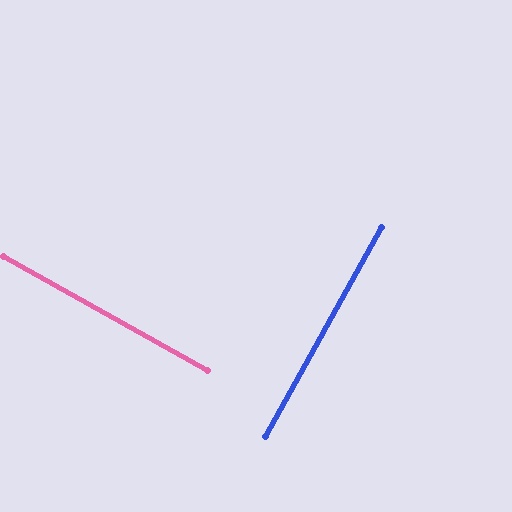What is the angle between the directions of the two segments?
Approximately 90 degrees.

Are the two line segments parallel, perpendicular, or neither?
Perpendicular — they meet at approximately 90°.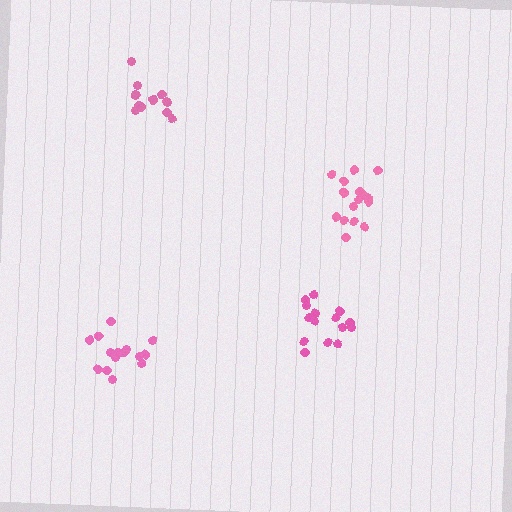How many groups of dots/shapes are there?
There are 4 groups.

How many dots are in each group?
Group 1: 15 dots, Group 2: 15 dots, Group 3: 13 dots, Group 4: 18 dots (61 total).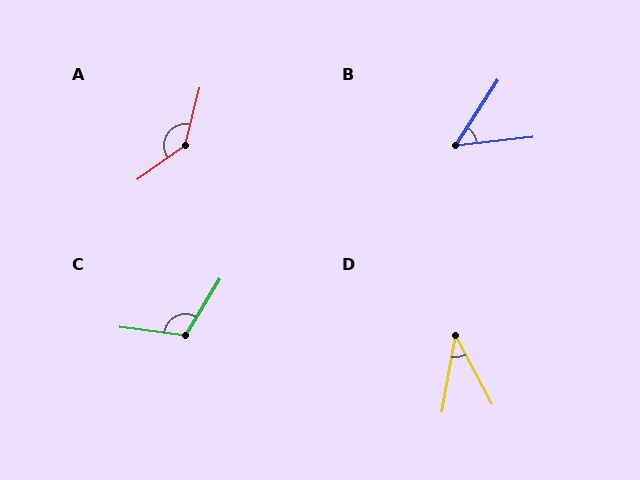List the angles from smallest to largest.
D (38°), B (50°), C (115°), A (140°).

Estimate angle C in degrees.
Approximately 115 degrees.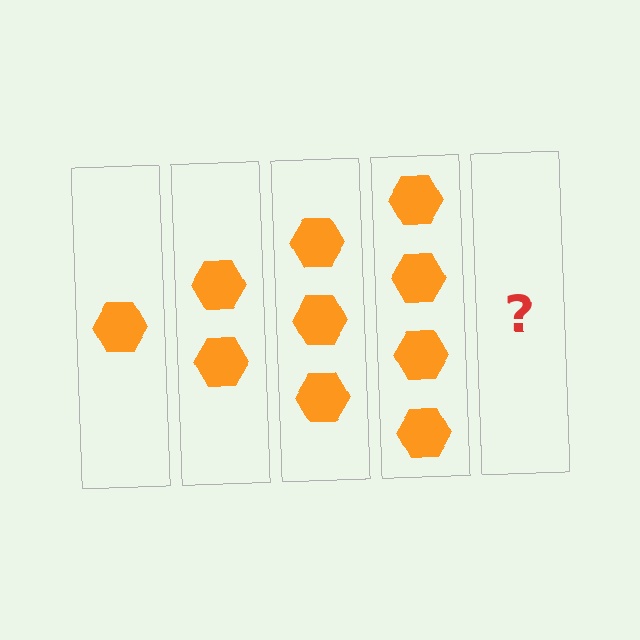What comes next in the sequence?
The next element should be 5 hexagons.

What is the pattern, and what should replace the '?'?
The pattern is that each step adds one more hexagon. The '?' should be 5 hexagons.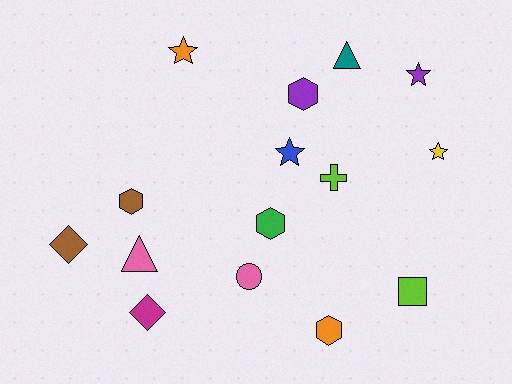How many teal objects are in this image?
There is 1 teal object.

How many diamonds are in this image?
There are 2 diamonds.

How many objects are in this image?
There are 15 objects.